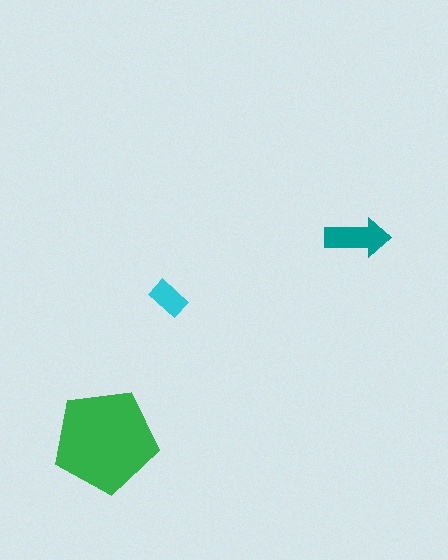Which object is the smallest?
The cyan rectangle.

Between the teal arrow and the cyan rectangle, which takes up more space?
The teal arrow.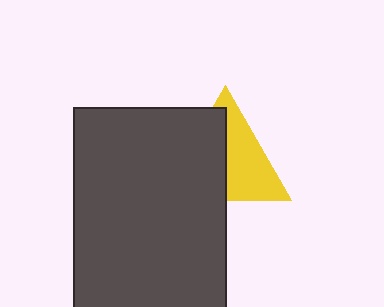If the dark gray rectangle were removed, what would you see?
You would see the complete yellow triangle.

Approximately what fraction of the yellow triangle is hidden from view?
Roughly 51% of the yellow triangle is hidden behind the dark gray rectangle.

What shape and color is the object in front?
The object in front is a dark gray rectangle.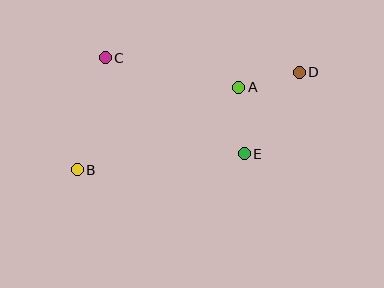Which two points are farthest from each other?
Points B and D are farthest from each other.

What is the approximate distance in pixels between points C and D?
The distance between C and D is approximately 194 pixels.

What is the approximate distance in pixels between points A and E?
The distance between A and E is approximately 67 pixels.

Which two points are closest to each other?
Points A and D are closest to each other.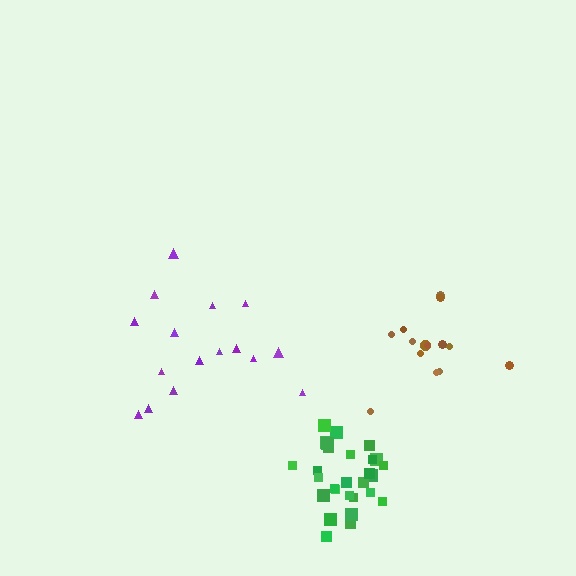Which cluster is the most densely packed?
Green.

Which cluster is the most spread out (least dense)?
Purple.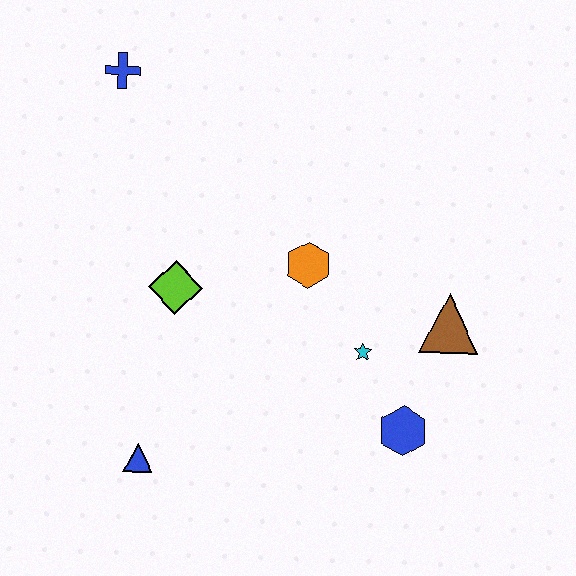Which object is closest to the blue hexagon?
The cyan star is closest to the blue hexagon.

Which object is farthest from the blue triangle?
The blue cross is farthest from the blue triangle.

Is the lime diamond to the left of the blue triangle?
No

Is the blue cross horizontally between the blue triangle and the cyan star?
No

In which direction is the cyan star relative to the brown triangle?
The cyan star is to the left of the brown triangle.